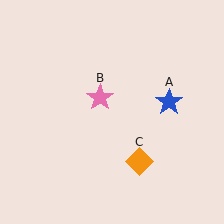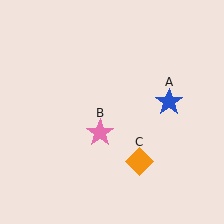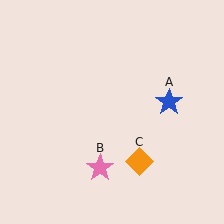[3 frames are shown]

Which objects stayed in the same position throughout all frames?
Blue star (object A) and orange diamond (object C) remained stationary.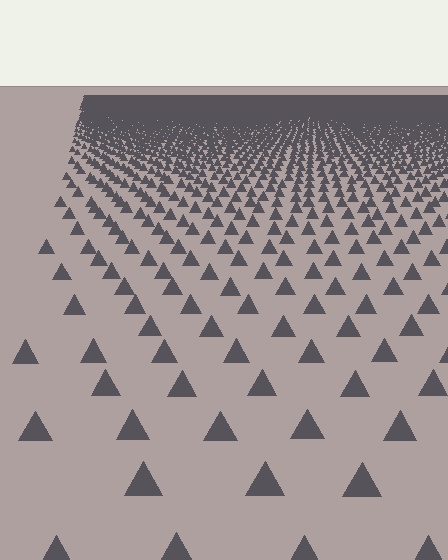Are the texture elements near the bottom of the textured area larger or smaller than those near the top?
Larger. Near the bottom, elements are closer to the viewer and appear at a bigger on-screen size.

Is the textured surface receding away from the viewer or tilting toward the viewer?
The surface is receding away from the viewer. Texture elements get smaller and denser toward the top.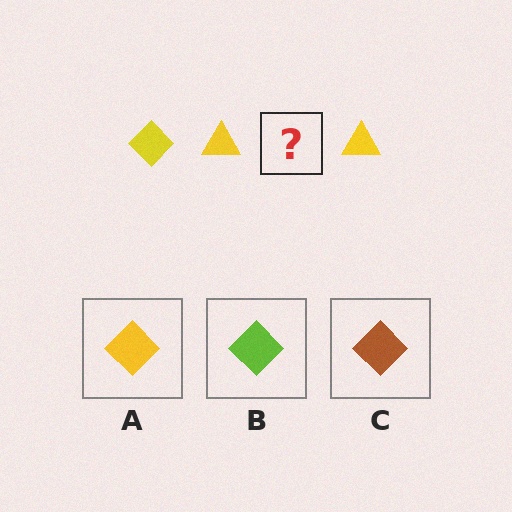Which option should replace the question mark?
Option A.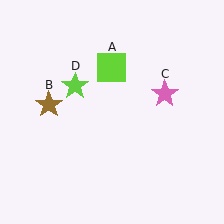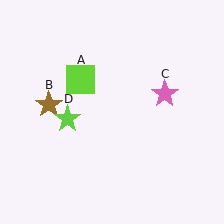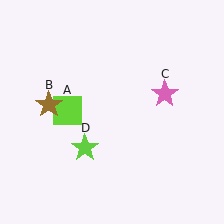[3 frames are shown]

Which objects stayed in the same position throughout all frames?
Brown star (object B) and pink star (object C) remained stationary.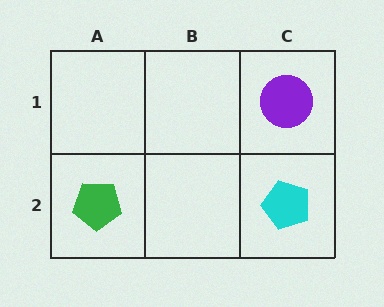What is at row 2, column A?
A green pentagon.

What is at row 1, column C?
A purple circle.